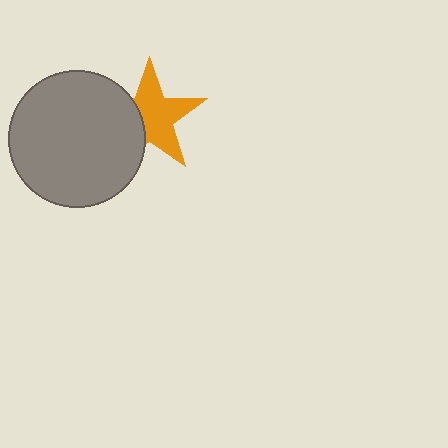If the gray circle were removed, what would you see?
You would see the complete orange star.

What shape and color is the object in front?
The object in front is a gray circle.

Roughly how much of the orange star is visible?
About half of it is visible (roughly 65%).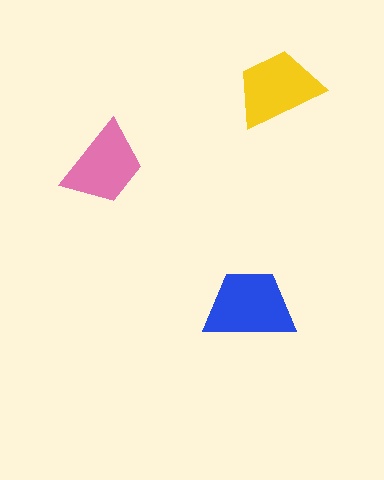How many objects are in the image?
There are 3 objects in the image.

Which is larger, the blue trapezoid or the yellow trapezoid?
The blue one.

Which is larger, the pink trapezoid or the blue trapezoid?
The blue one.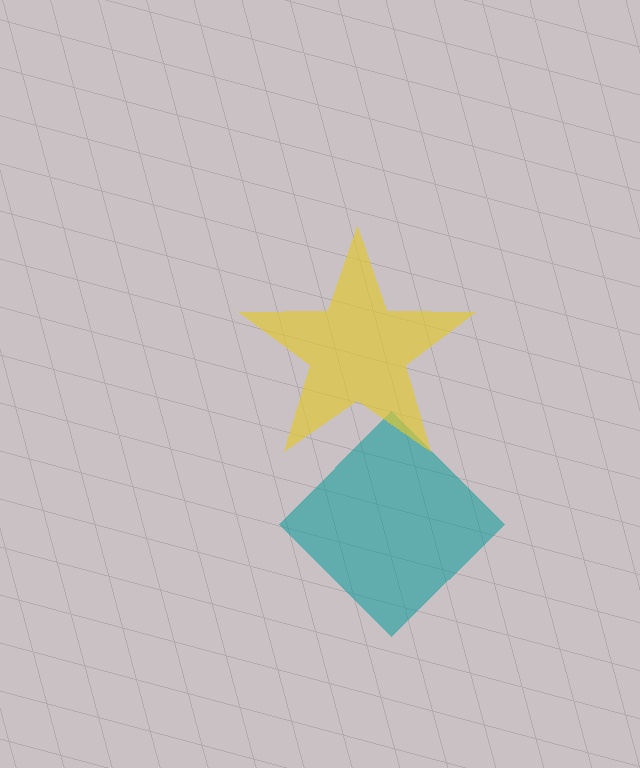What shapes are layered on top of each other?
The layered shapes are: a teal diamond, a yellow star.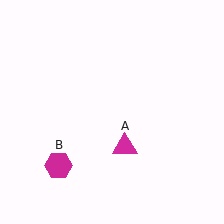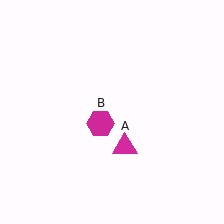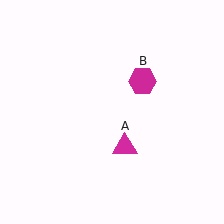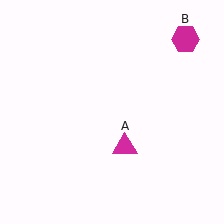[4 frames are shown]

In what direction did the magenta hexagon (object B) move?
The magenta hexagon (object B) moved up and to the right.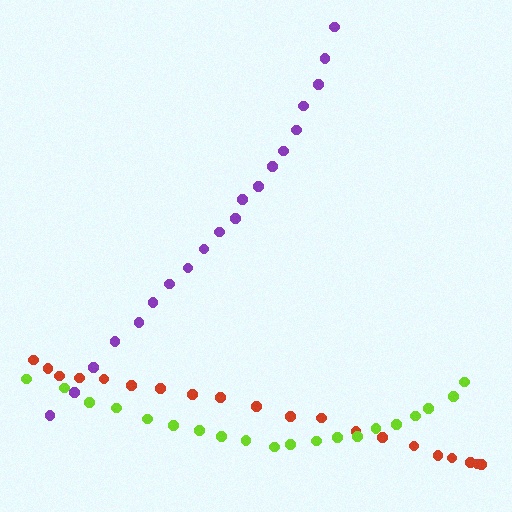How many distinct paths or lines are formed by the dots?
There are 3 distinct paths.